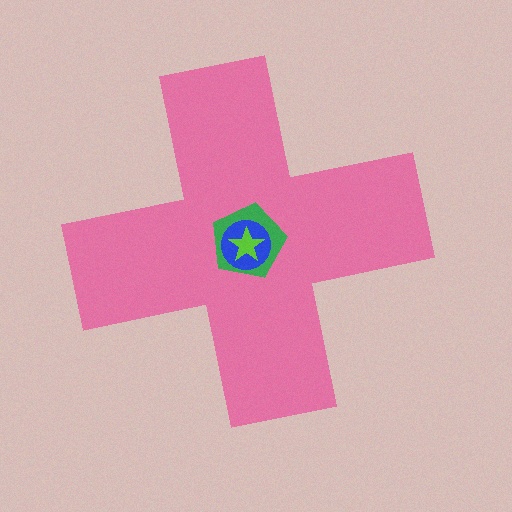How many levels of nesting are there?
4.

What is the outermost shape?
The pink cross.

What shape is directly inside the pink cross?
The green pentagon.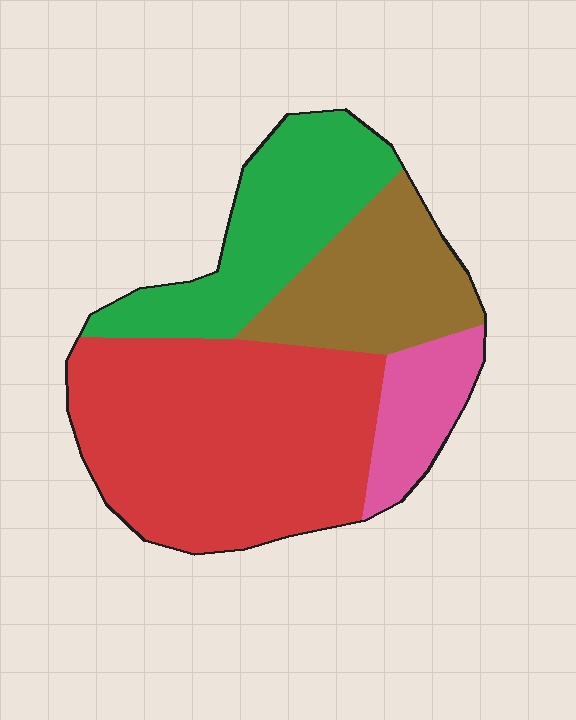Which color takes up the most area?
Red, at roughly 45%.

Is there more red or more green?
Red.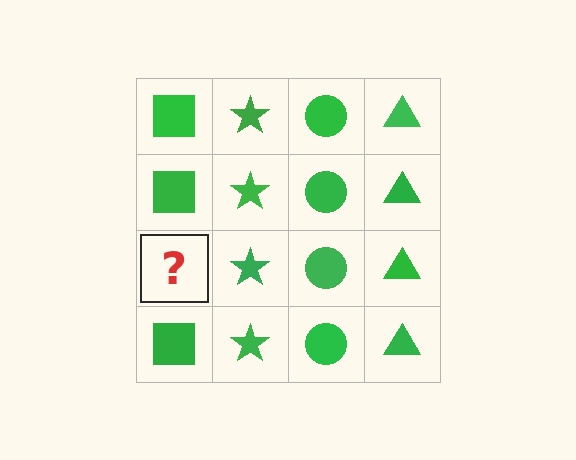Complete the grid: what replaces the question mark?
The question mark should be replaced with a green square.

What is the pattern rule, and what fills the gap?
The rule is that each column has a consistent shape. The gap should be filled with a green square.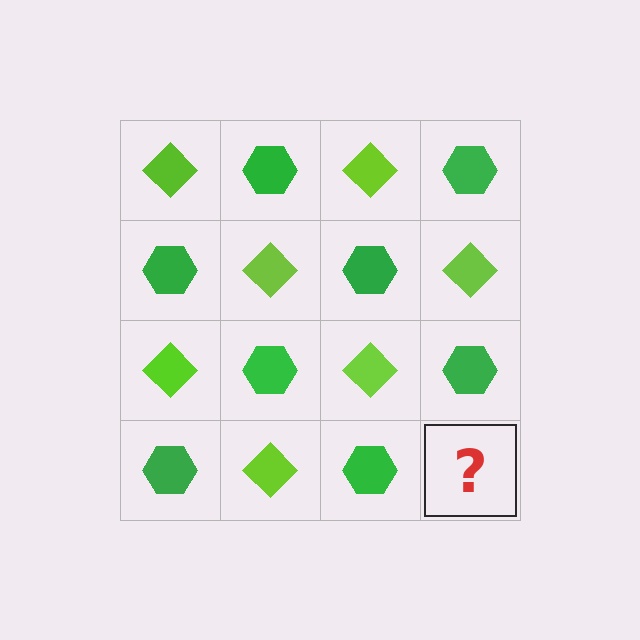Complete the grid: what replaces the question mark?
The question mark should be replaced with a lime diamond.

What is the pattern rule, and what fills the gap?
The rule is that it alternates lime diamond and green hexagon in a checkerboard pattern. The gap should be filled with a lime diamond.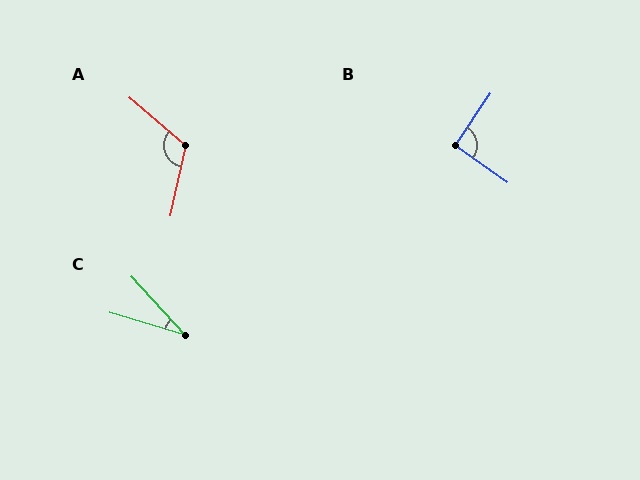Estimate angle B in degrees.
Approximately 92 degrees.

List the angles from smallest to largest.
C (31°), B (92°), A (118°).